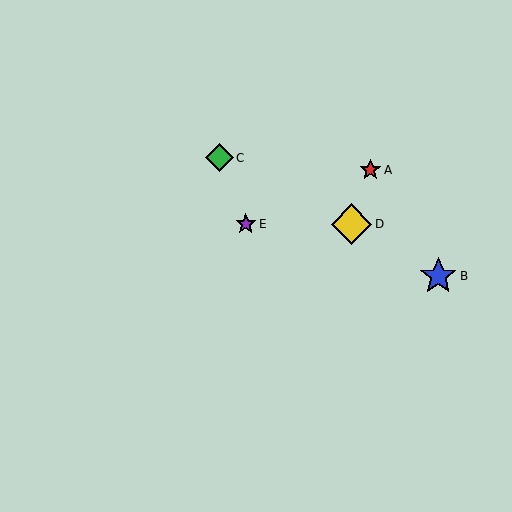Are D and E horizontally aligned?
Yes, both are at y≈224.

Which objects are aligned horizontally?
Objects D, E are aligned horizontally.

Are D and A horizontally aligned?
No, D is at y≈224 and A is at y≈170.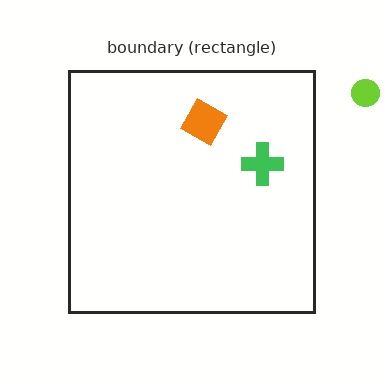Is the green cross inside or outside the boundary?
Inside.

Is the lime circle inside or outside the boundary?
Outside.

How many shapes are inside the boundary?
2 inside, 1 outside.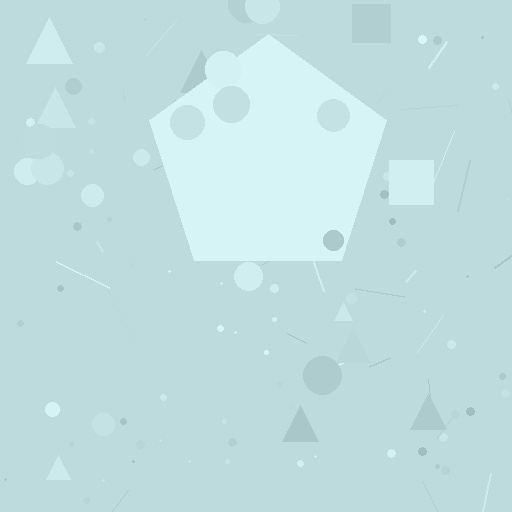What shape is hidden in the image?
A pentagon is hidden in the image.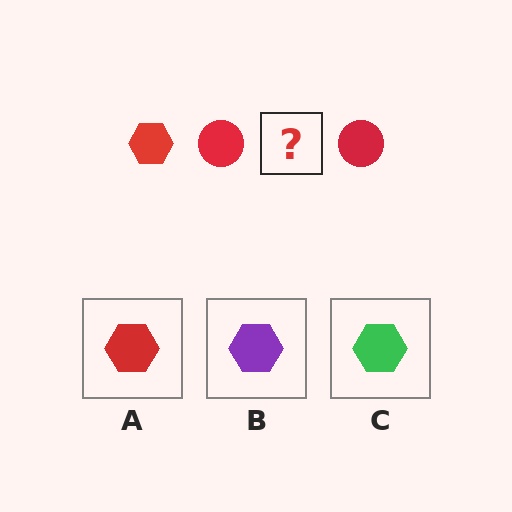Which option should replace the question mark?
Option A.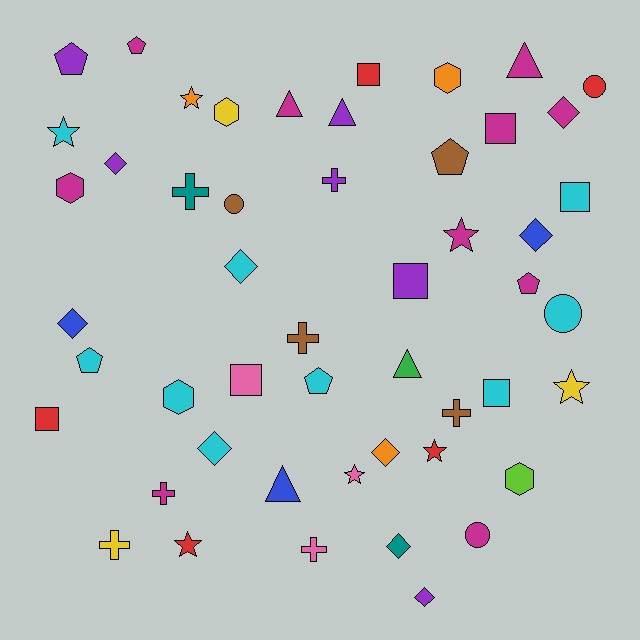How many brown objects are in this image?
There are 4 brown objects.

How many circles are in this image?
There are 4 circles.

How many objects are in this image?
There are 50 objects.